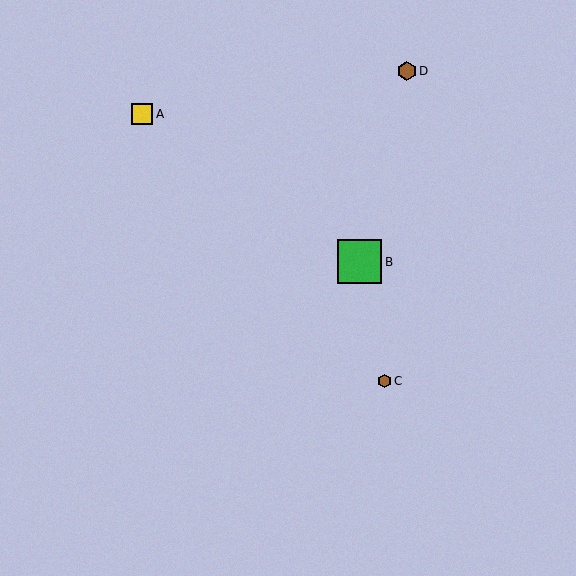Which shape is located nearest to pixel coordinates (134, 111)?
The yellow square (labeled A) at (142, 114) is nearest to that location.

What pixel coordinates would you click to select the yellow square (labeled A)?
Click at (142, 114) to select the yellow square A.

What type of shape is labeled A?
Shape A is a yellow square.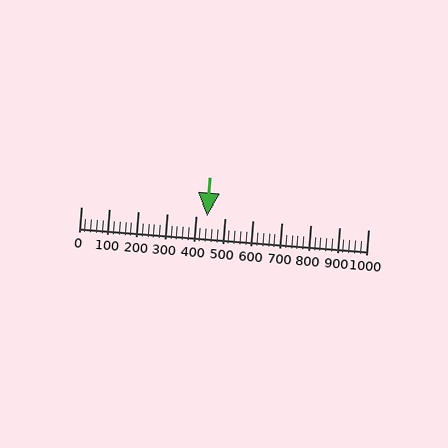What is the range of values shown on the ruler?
The ruler shows values from 0 to 1000.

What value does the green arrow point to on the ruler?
The green arrow points to approximately 440.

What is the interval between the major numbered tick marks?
The major tick marks are spaced 100 units apart.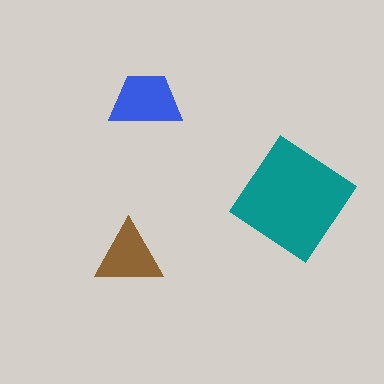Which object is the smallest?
The brown triangle.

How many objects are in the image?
There are 3 objects in the image.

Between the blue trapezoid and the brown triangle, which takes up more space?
The blue trapezoid.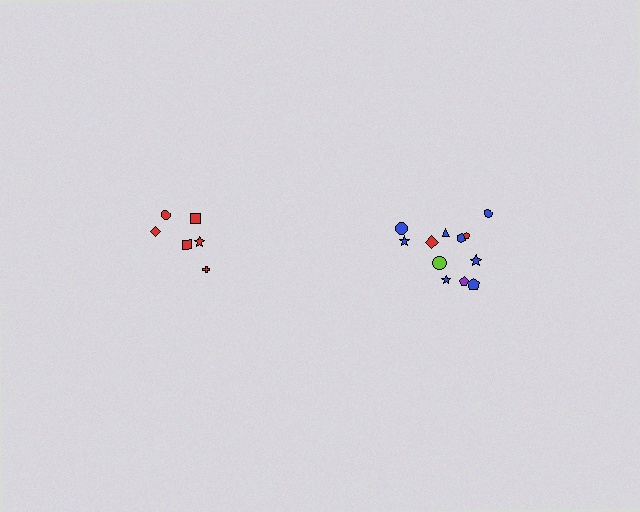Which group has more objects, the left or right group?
The right group.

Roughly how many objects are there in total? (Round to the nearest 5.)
Roughly 20 objects in total.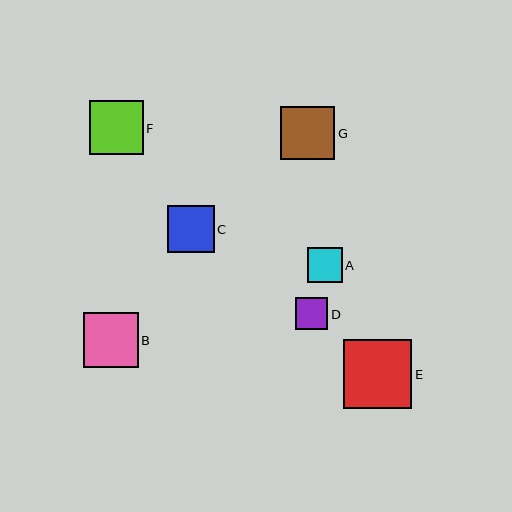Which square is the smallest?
Square D is the smallest with a size of approximately 32 pixels.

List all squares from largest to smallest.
From largest to smallest: E, B, G, F, C, A, D.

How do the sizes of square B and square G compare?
Square B and square G are approximately the same size.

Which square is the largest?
Square E is the largest with a size of approximately 69 pixels.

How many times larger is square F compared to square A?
Square F is approximately 1.5 times the size of square A.